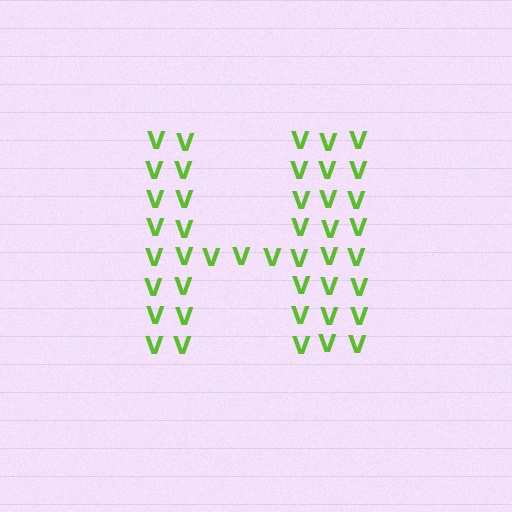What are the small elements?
The small elements are letter V's.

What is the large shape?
The large shape is the letter H.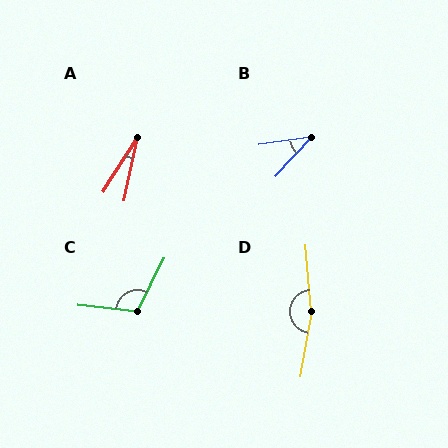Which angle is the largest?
D, at approximately 165 degrees.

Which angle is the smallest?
A, at approximately 20 degrees.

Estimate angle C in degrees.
Approximately 110 degrees.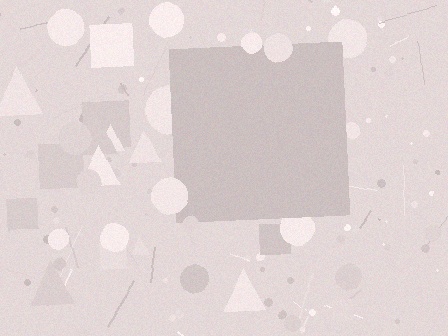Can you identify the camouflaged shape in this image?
The camouflaged shape is a square.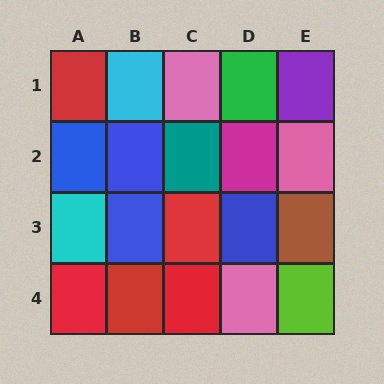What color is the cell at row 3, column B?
Blue.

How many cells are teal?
1 cell is teal.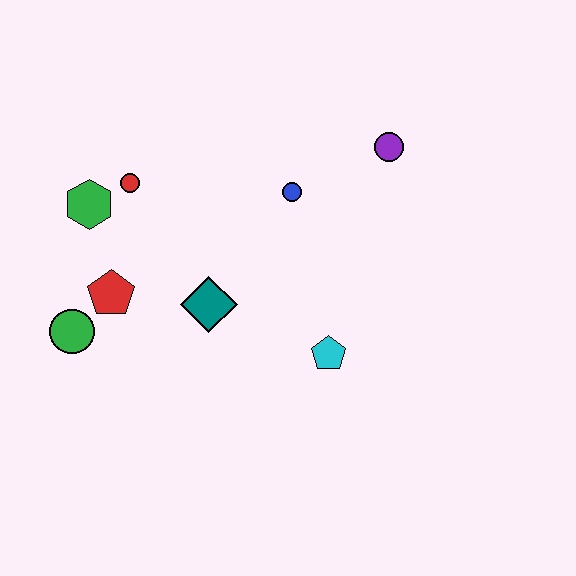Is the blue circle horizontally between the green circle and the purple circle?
Yes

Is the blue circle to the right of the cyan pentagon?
No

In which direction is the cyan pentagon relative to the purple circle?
The cyan pentagon is below the purple circle.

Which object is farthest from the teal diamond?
The purple circle is farthest from the teal diamond.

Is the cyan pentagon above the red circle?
No